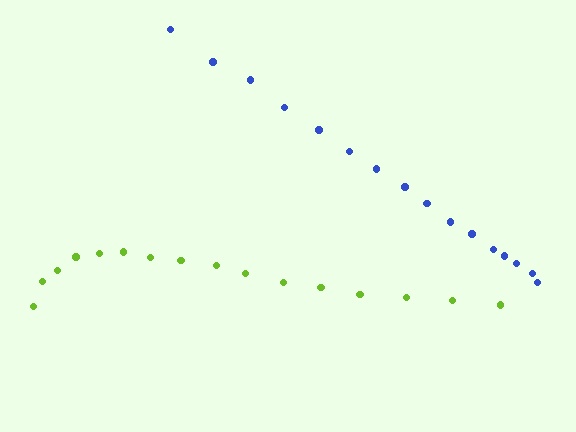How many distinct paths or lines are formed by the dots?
There are 2 distinct paths.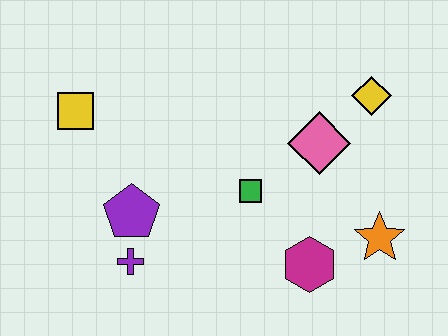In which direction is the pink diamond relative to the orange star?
The pink diamond is above the orange star.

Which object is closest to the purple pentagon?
The purple cross is closest to the purple pentagon.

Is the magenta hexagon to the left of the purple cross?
No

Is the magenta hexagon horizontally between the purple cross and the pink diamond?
Yes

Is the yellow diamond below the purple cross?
No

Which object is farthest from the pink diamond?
The yellow square is farthest from the pink diamond.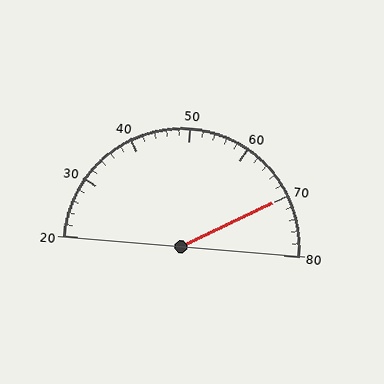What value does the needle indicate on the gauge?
The needle indicates approximately 70.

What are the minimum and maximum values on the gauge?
The gauge ranges from 20 to 80.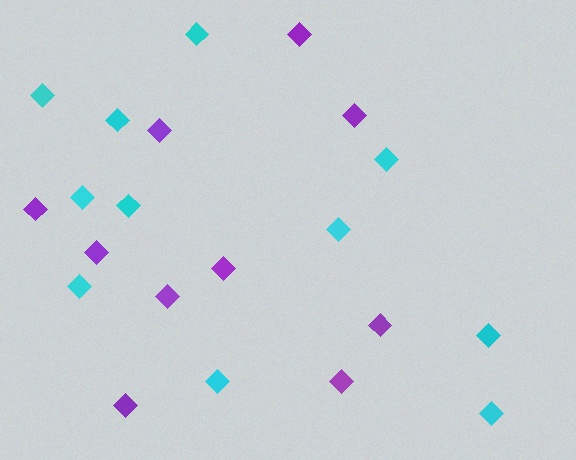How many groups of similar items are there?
There are 2 groups: one group of purple diamonds (10) and one group of cyan diamonds (11).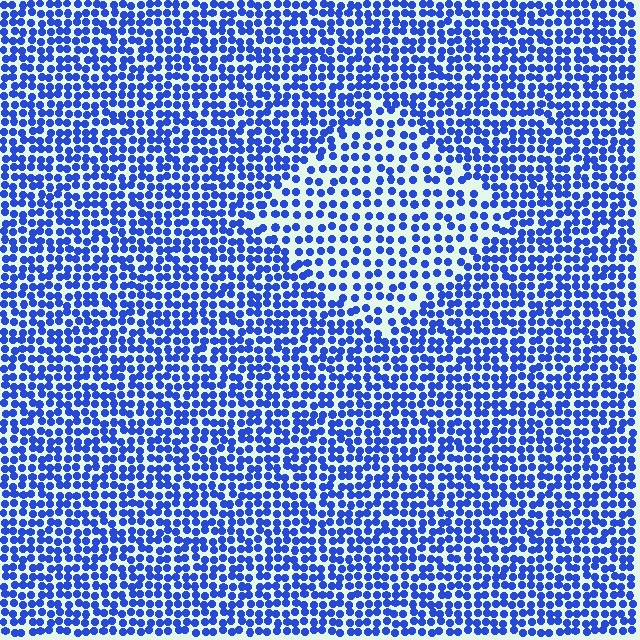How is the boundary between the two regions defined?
The boundary is defined by a change in element density (approximately 1.7x ratio). All elements are the same color, size, and shape.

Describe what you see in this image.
The image contains small blue elements arranged at two different densities. A diamond-shaped region is visible where the elements are less densely packed than the surrounding area.